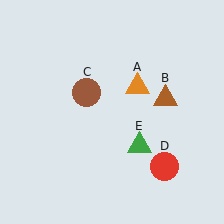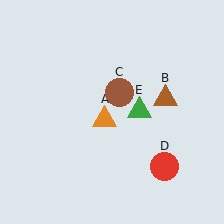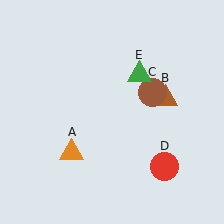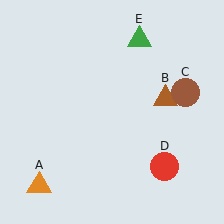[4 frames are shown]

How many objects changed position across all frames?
3 objects changed position: orange triangle (object A), brown circle (object C), green triangle (object E).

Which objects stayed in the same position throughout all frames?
Brown triangle (object B) and red circle (object D) remained stationary.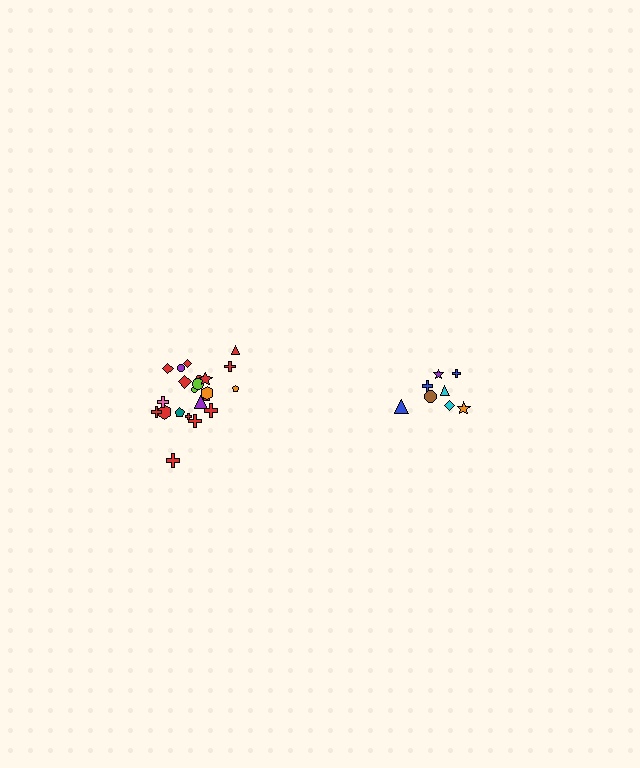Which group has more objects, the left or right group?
The left group.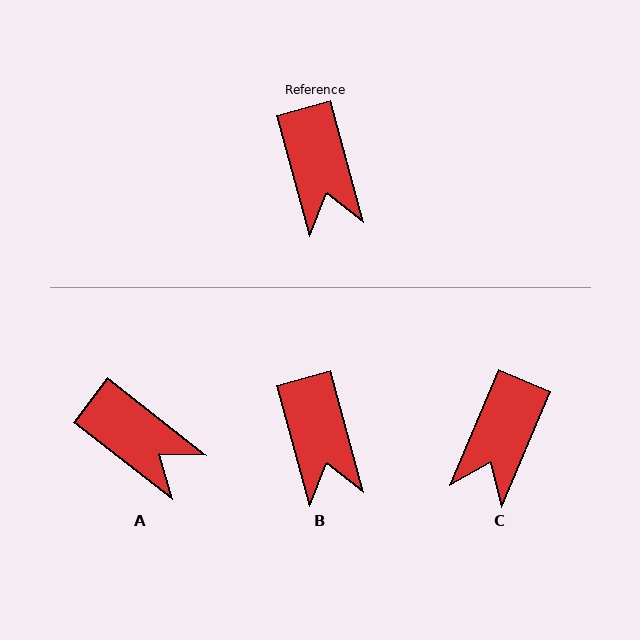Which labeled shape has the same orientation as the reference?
B.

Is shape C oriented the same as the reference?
No, it is off by about 38 degrees.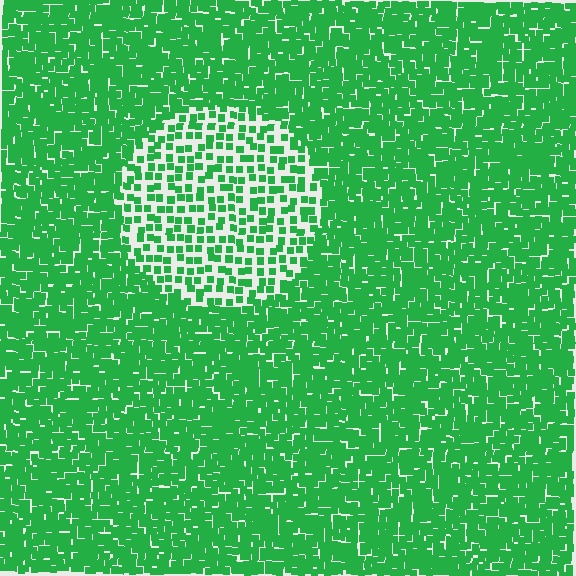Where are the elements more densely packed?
The elements are more densely packed outside the circle boundary.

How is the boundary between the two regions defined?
The boundary is defined by a change in element density (approximately 2.3x ratio). All elements are the same color, size, and shape.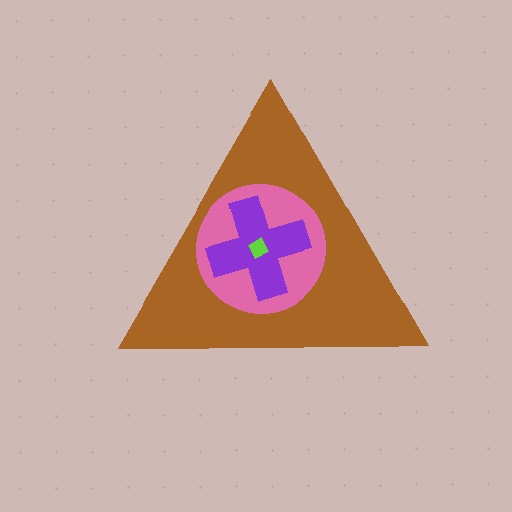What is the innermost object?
The lime diamond.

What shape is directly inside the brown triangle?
The pink circle.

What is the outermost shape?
The brown triangle.